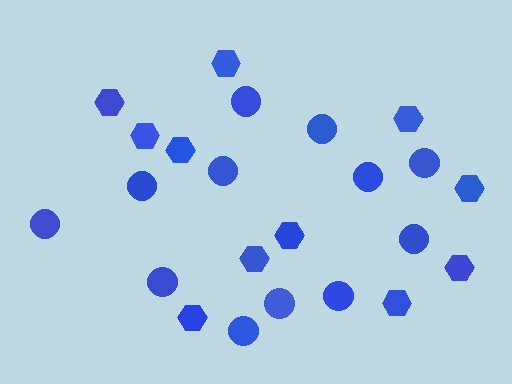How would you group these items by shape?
There are 2 groups: one group of circles (12) and one group of hexagons (11).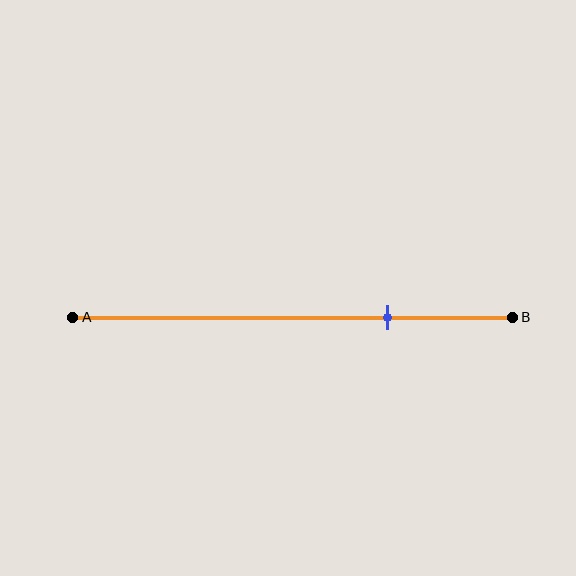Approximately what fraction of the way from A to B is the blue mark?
The blue mark is approximately 70% of the way from A to B.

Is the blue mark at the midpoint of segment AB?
No, the mark is at about 70% from A, not at the 50% midpoint.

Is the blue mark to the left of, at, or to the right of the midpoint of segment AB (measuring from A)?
The blue mark is to the right of the midpoint of segment AB.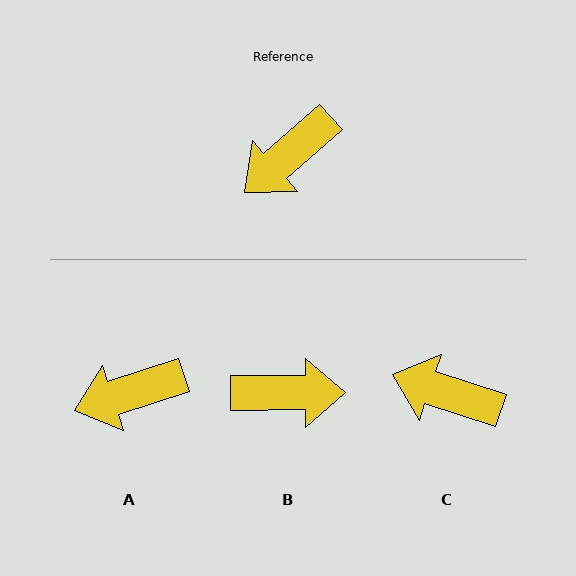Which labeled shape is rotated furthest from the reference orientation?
B, about 139 degrees away.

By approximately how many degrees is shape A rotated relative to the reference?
Approximately 24 degrees clockwise.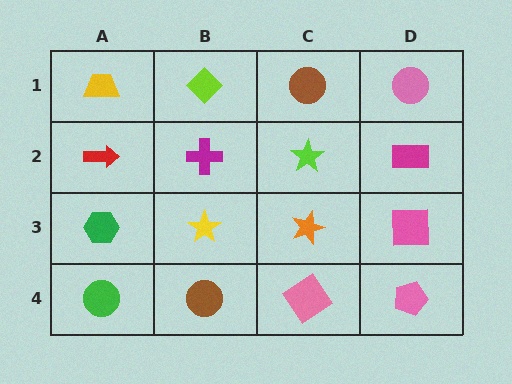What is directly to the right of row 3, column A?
A yellow star.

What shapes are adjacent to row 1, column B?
A magenta cross (row 2, column B), a yellow trapezoid (row 1, column A), a brown circle (row 1, column C).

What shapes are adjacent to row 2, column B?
A lime diamond (row 1, column B), a yellow star (row 3, column B), a red arrow (row 2, column A), a lime star (row 2, column C).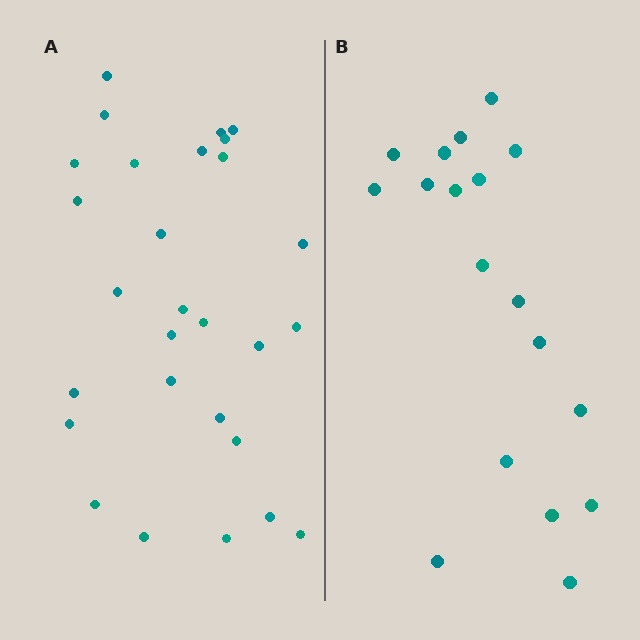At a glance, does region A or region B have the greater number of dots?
Region A (the left region) has more dots.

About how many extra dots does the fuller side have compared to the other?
Region A has roughly 10 or so more dots than region B.